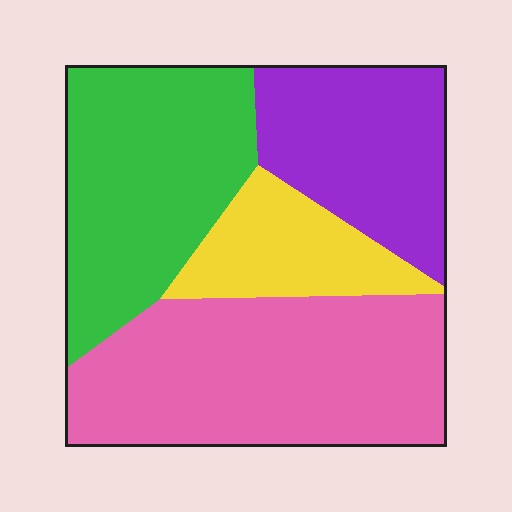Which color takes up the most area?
Pink, at roughly 35%.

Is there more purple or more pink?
Pink.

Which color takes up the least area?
Yellow, at roughly 15%.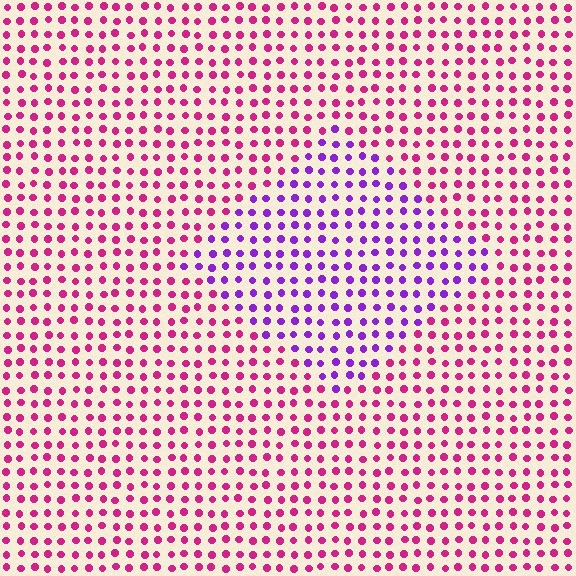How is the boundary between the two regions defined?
The boundary is defined purely by a slight shift in hue (about 48 degrees). Spacing, size, and orientation are identical on both sides.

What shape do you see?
I see a diamond.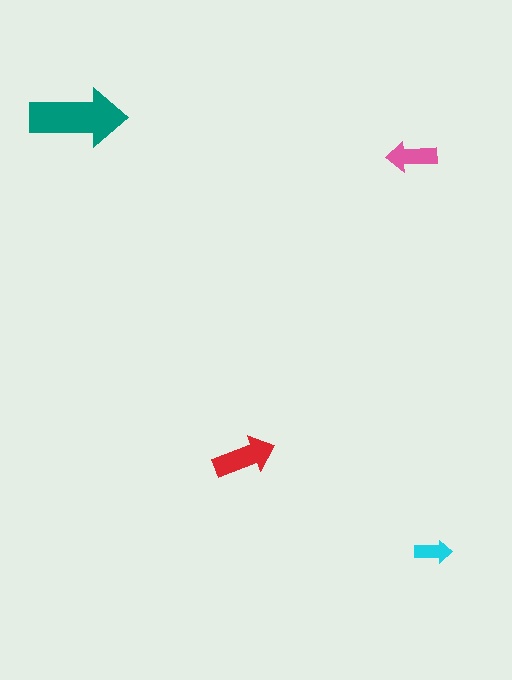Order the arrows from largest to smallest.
the teal one, the red one, the pink one, the cyan one.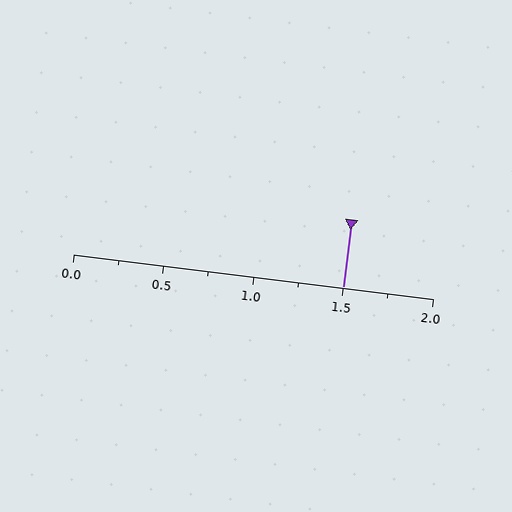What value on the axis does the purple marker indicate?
The marker indicates approximately 1.5.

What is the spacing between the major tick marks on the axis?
The major ticks are spaced 0.5 apart.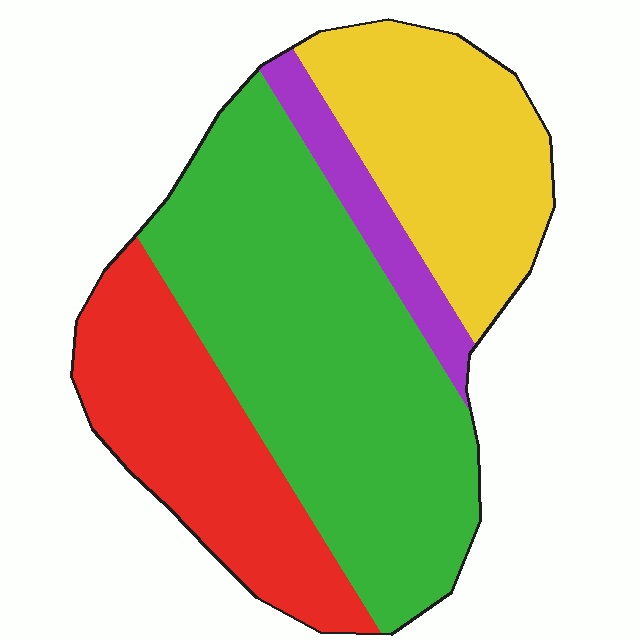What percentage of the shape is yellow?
Yellow covers roughly 25% of the shape.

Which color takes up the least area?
Purple, at roughly 5%.